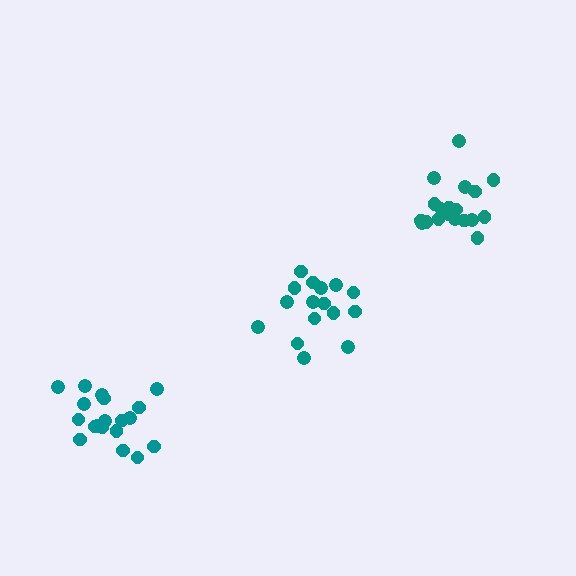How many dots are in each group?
Group 1: 16 dots, Group 2: 20 dots, Group 3: 19 dots (55 total).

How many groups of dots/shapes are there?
There are 3 groups.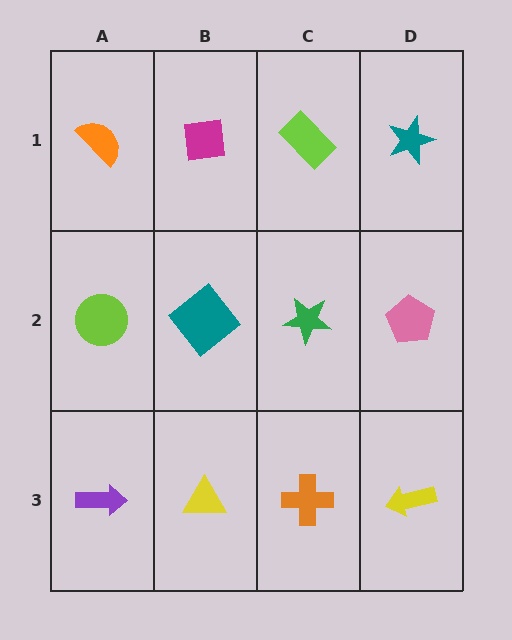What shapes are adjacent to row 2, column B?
A magenta square (row 1, column B), a yellow triangle (row 3, column B), a lime circle (row 2, column A), a green star (row 2, column C).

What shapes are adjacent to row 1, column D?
A pink pentagon (row 2, column D), a lime rectangle (row 1, column C).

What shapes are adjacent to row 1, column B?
A teal diamond (row 2, column B), an orange semicircle (row 1, column A), a lime rectangle (row 1, column C).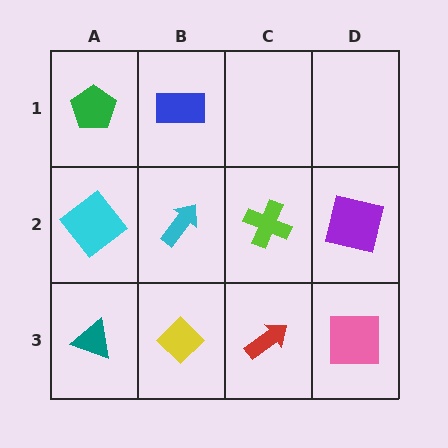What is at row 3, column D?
A pink square.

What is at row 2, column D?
A purple square.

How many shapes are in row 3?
4 shapes.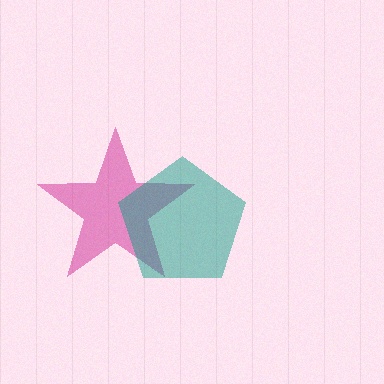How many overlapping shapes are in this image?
There are 2 overlapping shapes in the image.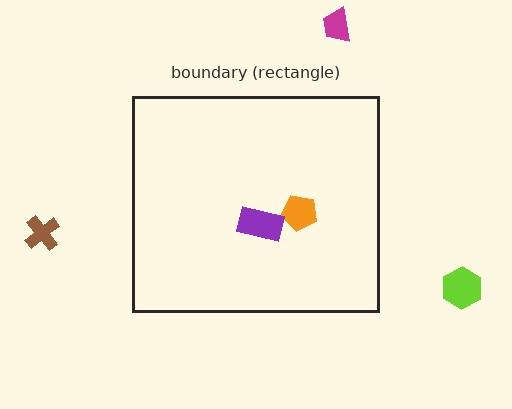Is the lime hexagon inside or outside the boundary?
Outside.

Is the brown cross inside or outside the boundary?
Outside.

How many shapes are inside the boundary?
2 inside, 3 outside.